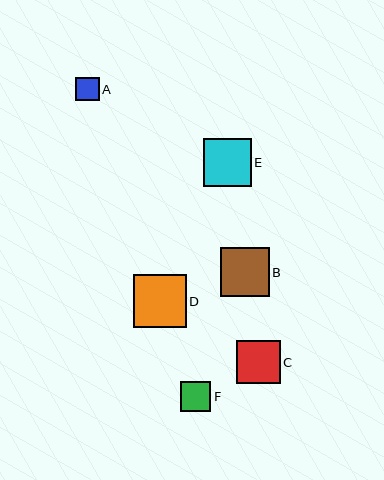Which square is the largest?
Square D is the largest with a size of approximately 53 pixels.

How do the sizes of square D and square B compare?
Square D and square B are approximately the same size.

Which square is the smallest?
Square A is the smallest with a size of approximately 23 pixels.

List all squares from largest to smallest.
From largest to smallest: D, B, E, C, F, A.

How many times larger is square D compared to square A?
Square D is approximately 2.2 times the size of square A.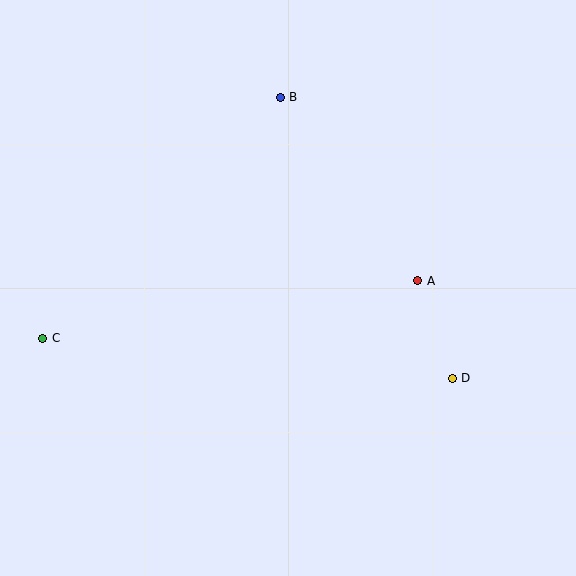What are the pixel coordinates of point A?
Point A is at (418, 281).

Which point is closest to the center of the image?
Point A at (418, 281) is closest to the center.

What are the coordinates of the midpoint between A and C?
The midpoint between A and C is at (230, 310).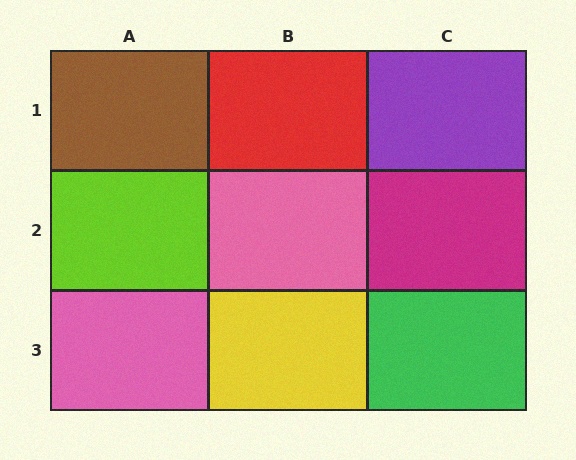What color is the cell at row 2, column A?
Lime.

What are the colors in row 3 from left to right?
Pink, yellow, green.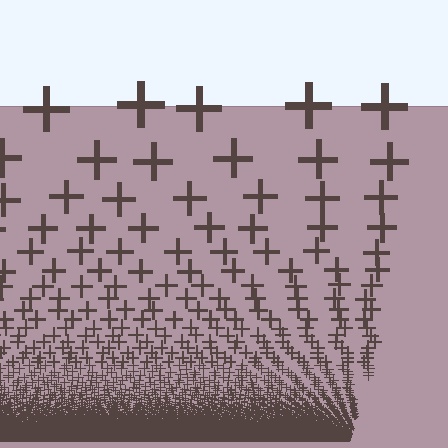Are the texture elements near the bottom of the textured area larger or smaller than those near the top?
Smaller. The gradient is inverted — elements near the bottom are smaller and denser.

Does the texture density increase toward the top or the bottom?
Density increases toward the bottom.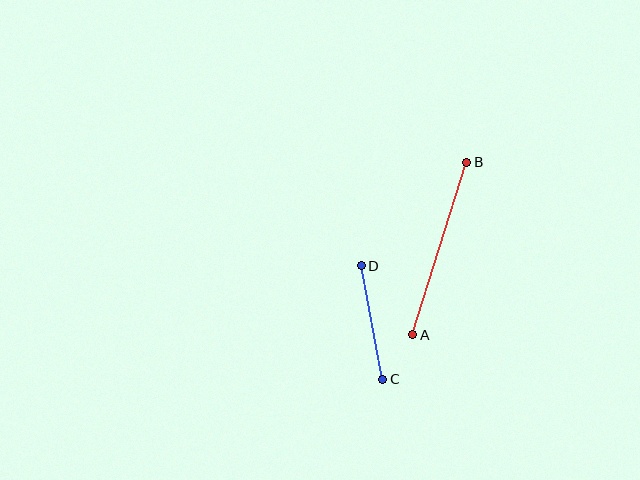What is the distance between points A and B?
The distance is approximately 181 pixels.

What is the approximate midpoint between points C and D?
The midpoint is at approximately (372, 322) pixels.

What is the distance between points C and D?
The distance is approximately 116 pixels.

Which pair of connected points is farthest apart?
Points A and B are farthest apart.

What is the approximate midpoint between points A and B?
The midpoint is at approximately (440, 249) pixels.